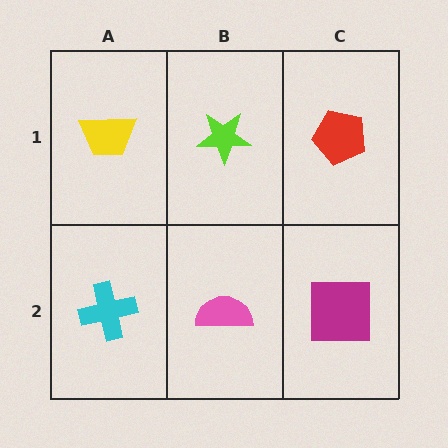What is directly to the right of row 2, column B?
A magenta square.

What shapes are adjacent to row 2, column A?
A yellow trapezoid (row 1, column A), a pink semicircle (row 2, column B).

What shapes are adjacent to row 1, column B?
A pink semicircle (row 2, column B), a yellow trapezoid (row 1, column A), a red pentagon (row 1, column C).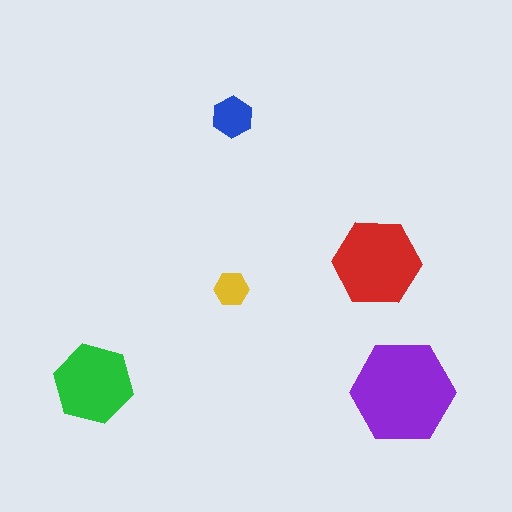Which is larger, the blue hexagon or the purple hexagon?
The purple one.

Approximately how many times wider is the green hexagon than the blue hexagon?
About 2 times wider.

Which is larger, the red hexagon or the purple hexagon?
The purple one.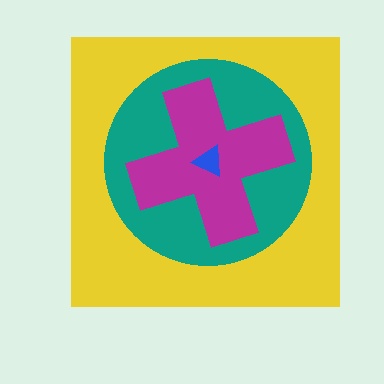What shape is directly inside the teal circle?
The magenta cross.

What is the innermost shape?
The blue triangle.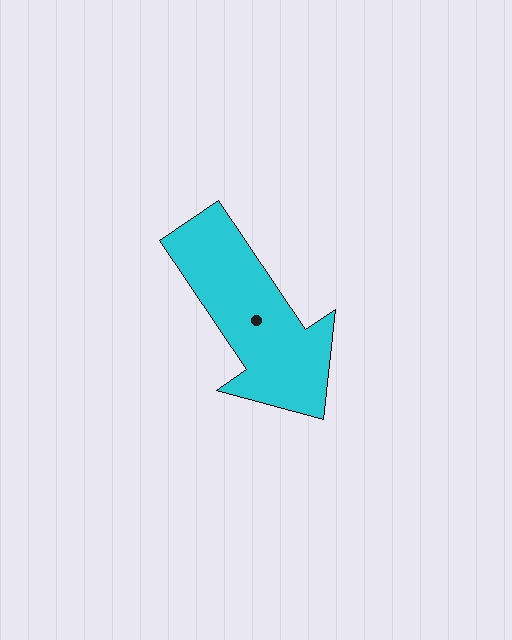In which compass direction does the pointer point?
Southeast.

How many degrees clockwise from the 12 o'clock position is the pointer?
Approximately 146 degrees.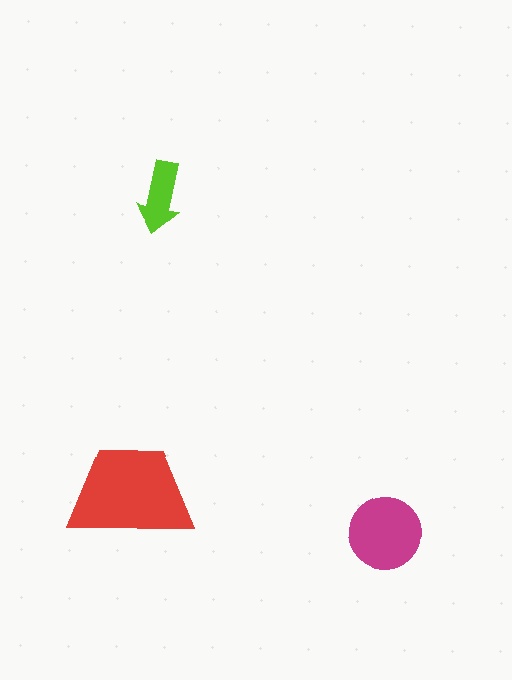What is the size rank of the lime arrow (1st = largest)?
3rd.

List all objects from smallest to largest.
The lime arrow, the magenta circle, the red trapezoid.